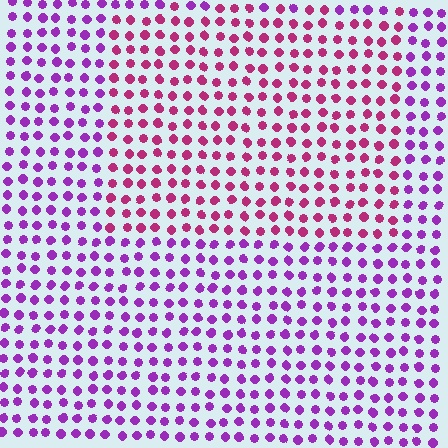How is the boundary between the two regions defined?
The boundary is defined purely by a slight shift in hue (about 40 degrees). Spacing, size, and orientation are identical on both sides.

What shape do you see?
I see a rectangle.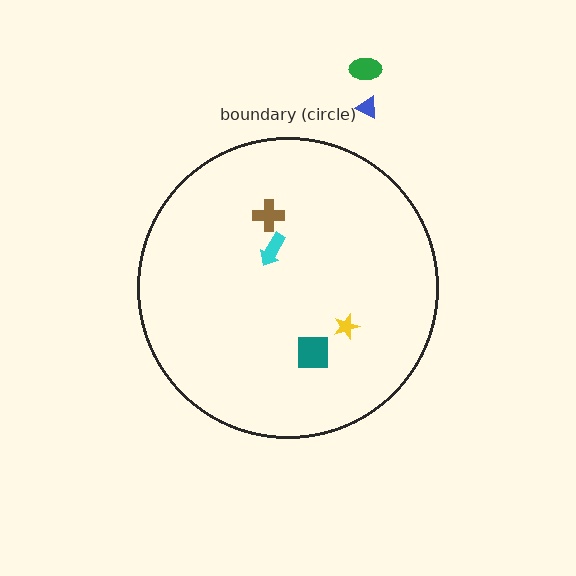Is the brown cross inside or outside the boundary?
Inside.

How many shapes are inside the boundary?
4 inside, 2 outside.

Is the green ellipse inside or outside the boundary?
Outside.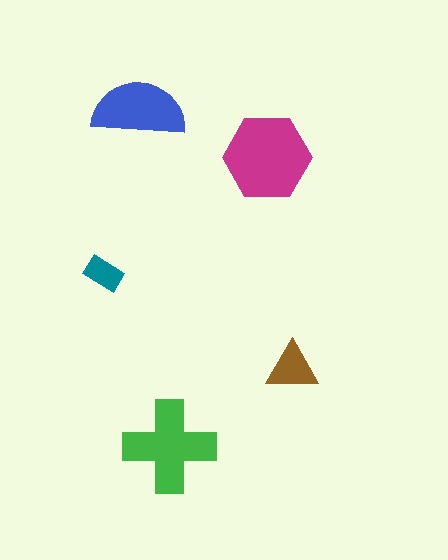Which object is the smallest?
The teal rectangle.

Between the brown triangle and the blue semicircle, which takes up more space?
The blue semicircle.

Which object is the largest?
The magenta hexagon.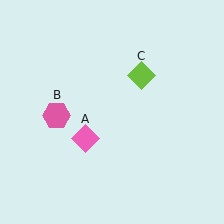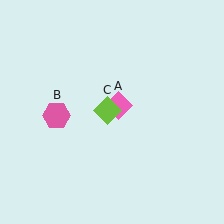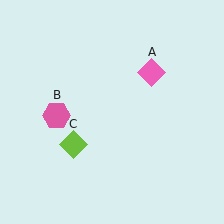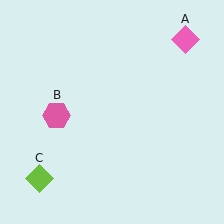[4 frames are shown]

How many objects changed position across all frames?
2 objects changed position: pink diamond (object A), lime diamond (object C).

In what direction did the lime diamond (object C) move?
The lime diamond (object C) moved down and to the left.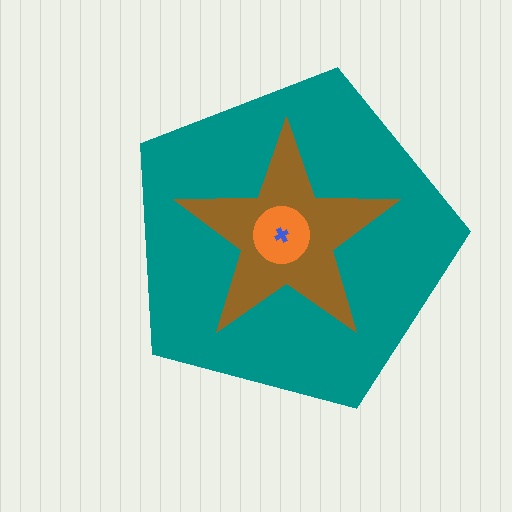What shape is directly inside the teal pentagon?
The brown star.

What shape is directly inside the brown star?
The orange circle.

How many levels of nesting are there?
4.